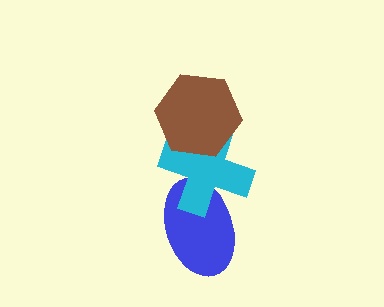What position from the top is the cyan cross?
The cyan cross is 2nd from the top.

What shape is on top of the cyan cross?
The brown hexagon is on top of the cyan cross.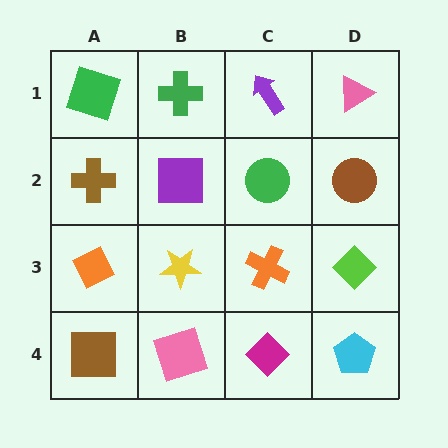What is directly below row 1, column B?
A purple square.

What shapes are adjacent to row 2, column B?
A green cross (row 1, column B), a yellow star (row 3, column B), a brown cross (row 2, column A), a green circle (row 2, column C).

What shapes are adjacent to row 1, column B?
A purple square (row 2, column B), a green square (row 1, column A), a purple arrow (row 1, column C).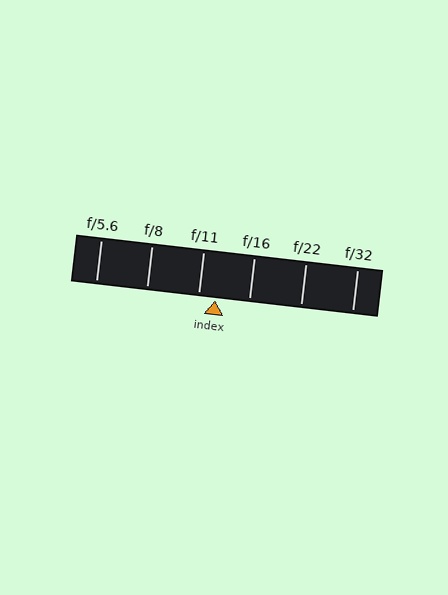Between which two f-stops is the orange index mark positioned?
The index mark is between f/11 and f/16.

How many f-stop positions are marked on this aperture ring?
There are 6 f-stop positions marked.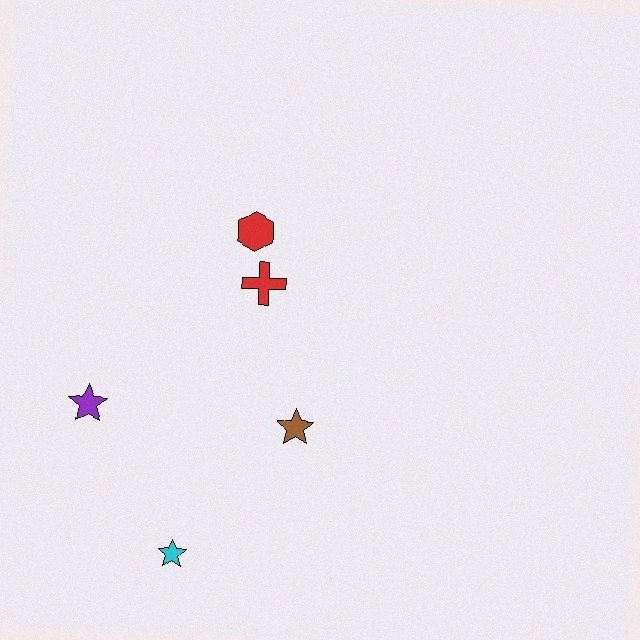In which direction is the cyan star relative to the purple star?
The cyan star is below the purple star.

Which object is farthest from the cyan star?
The red hexagon is farthest from the cyan star.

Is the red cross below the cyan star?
No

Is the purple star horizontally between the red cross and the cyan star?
No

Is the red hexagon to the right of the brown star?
No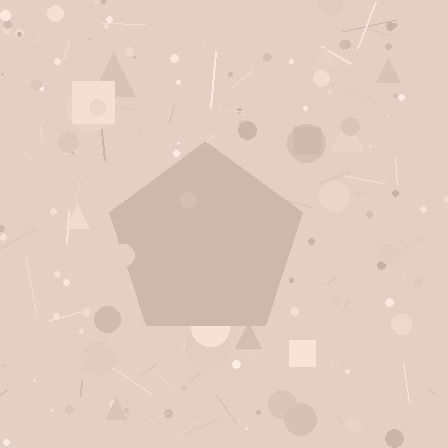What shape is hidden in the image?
A pentagon is hidden in the image.